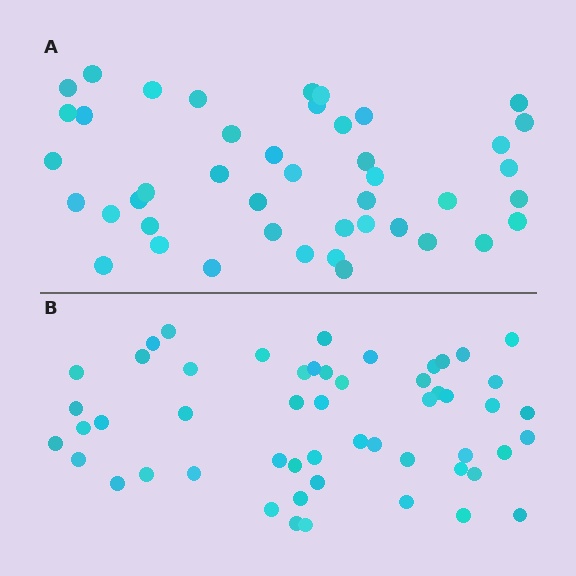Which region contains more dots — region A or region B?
Region B (the bottom region) has more dots.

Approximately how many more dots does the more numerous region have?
Region B has roughly 8 or so more dots than region A.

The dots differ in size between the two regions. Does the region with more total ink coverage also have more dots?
No. Region A has more total ink coverage because its dots are larger, but region B actually contains more individual dots. Total area can be misleading — the number of items is what matters here.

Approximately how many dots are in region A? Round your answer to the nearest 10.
About 40 dots. (The exact count is 44, which rounds to 40.)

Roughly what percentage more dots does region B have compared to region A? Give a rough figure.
About 20% more.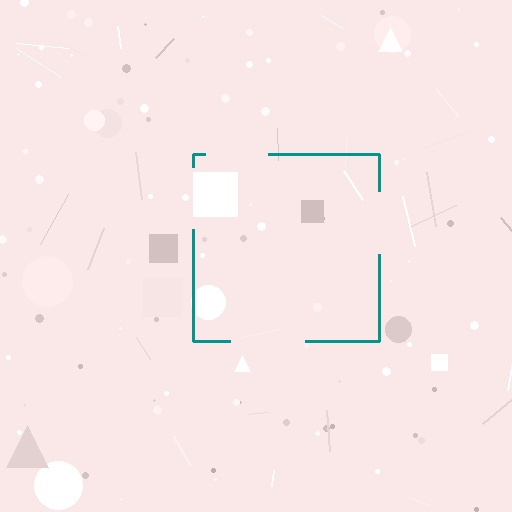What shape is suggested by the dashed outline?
The dashed outline suggests a square.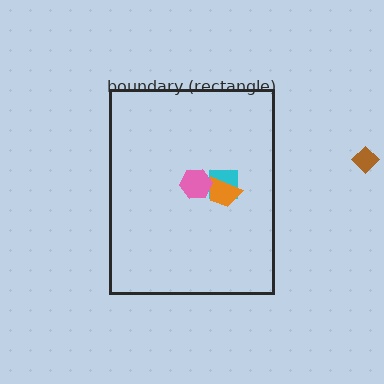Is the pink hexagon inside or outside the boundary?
Inside.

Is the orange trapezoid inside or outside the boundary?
Inside.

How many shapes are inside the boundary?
3 inside, 1 outside.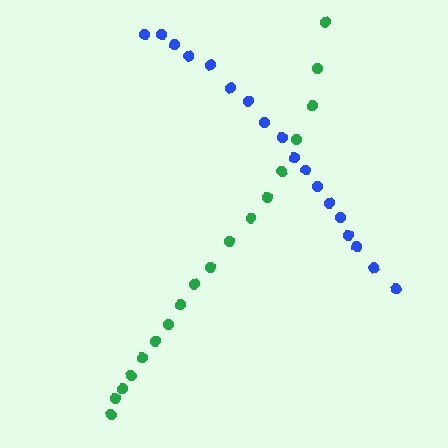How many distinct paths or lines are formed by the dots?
There are 2 distinct paths.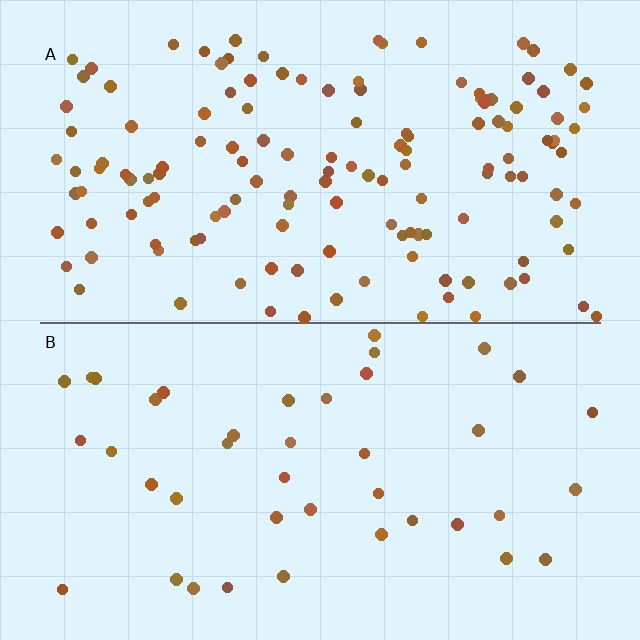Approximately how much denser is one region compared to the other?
Approximately 3.4× — region A over region B.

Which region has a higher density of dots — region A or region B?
A (the top).